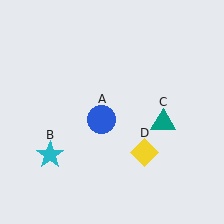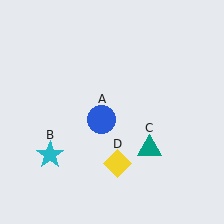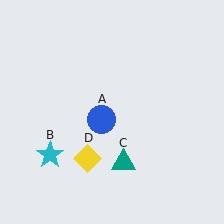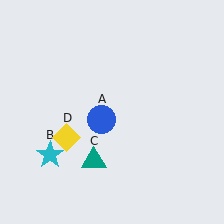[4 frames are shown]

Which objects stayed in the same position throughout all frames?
Blue circle (object A) and cyan star (object B) remained stationary.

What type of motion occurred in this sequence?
The teal triangle (object C), yellow diamond (object D) rotated clockwise around the center of the scene.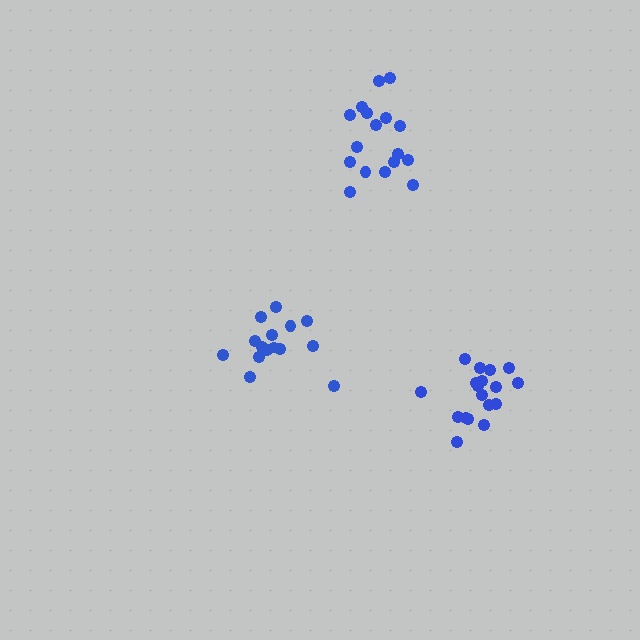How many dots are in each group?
Group 1: 17 dots, Group 2: 15 dots, Group 3: 18 dots (50 total).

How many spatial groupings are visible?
There are 3 spatial groupings.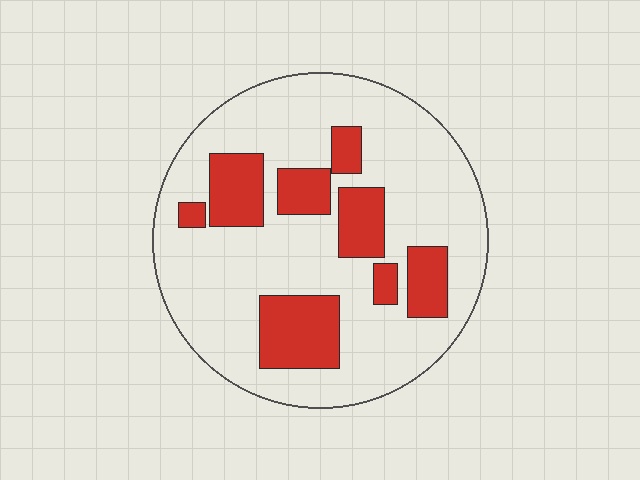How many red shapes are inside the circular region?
8.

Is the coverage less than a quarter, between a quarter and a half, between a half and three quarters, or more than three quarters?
Less than a quarter.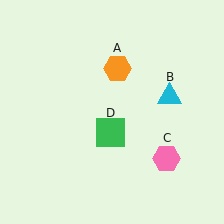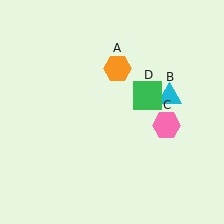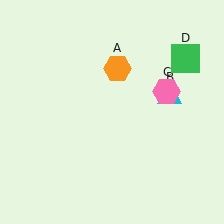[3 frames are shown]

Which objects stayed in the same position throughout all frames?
Orange hexagon (object A) and cyan triangle (object B) remained stationary.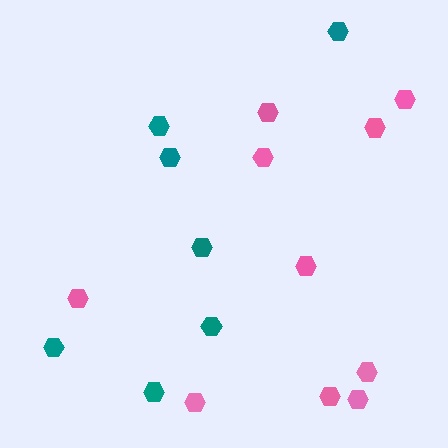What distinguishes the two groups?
There are 2 groups: one group of pink hexagons (10) and one group of teal hexagons (7).